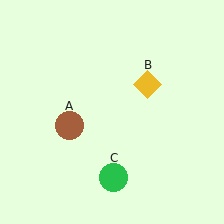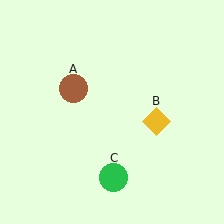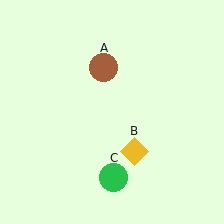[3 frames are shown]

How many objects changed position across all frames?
2 objects changed position: brown circle (object A), yellow diamond (object B).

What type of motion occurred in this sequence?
The brown circle (object A), yellow diamond (object B) rotated clockwise around the center of the scene.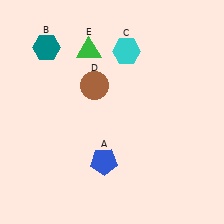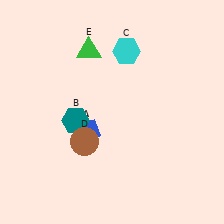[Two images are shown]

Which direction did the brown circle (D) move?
The brown circle (D) moved down.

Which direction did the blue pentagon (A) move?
The blue pentagon (A) moved up.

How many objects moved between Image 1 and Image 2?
3 objects moved between the two images.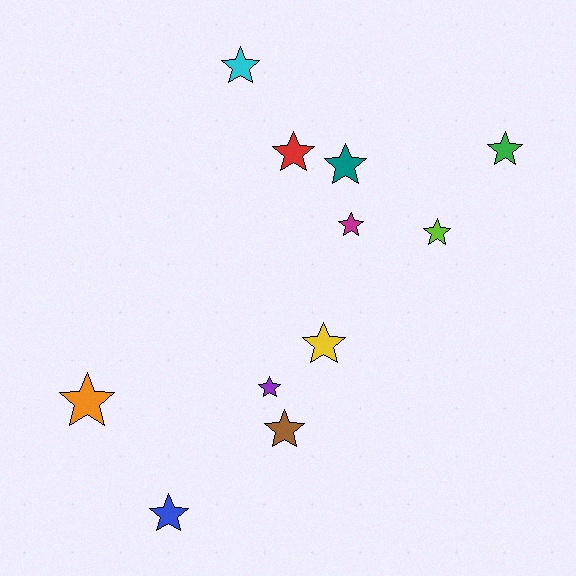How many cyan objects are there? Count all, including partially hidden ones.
There is 1 cyan object.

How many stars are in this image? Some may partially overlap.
There are 11 stars.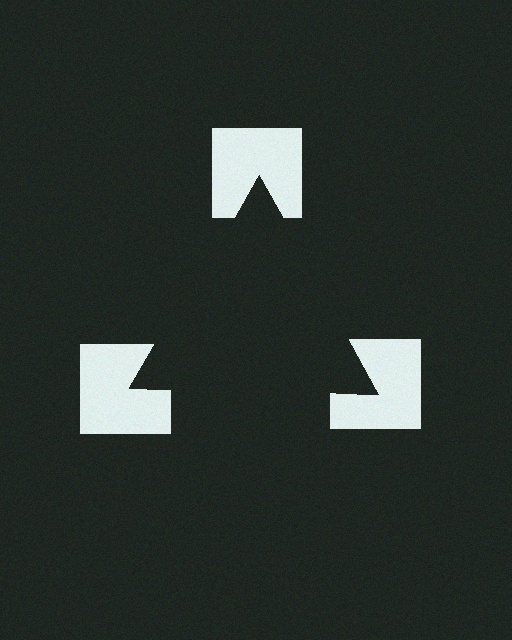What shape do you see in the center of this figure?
An illusory triangle — its edges are inferred from the aligned wedge cuts in the notched squares, not physically drawn.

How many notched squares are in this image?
There are 3 — one at each vertex of the illusory triangle.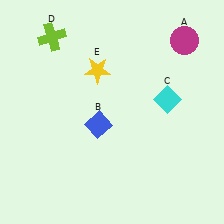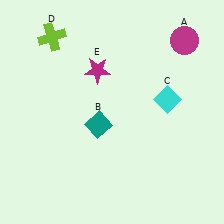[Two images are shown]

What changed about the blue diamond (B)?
In Image 1, B is blue. In Image 2, it changed to teal.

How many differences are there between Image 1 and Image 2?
There are 2 differences between the two images.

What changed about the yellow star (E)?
In Image 1, E is yellow. In Image 2, it changed to magenta.